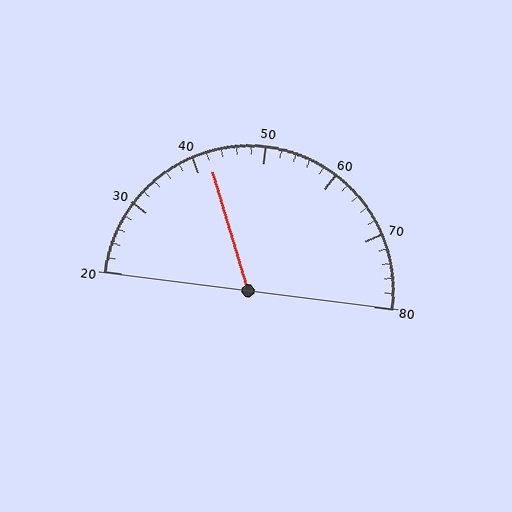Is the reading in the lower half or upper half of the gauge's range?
The reading is in the lower half of the range (20 to 80).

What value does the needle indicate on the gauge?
The needle indicates approximately 42.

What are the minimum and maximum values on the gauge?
The gauge ranges from 20 to 80.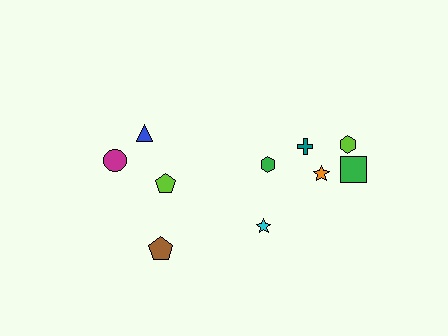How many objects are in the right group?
There are 6 objects.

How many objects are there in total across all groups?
There are 10 objects.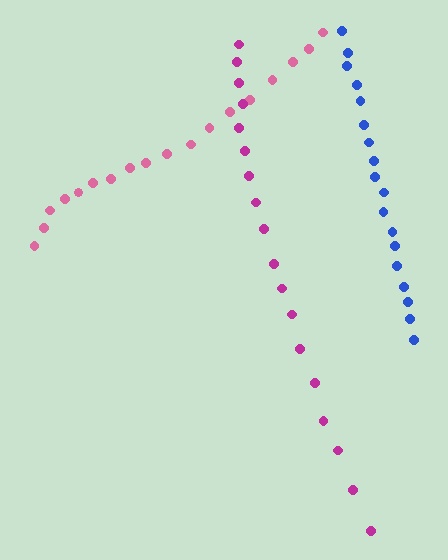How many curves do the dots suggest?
There are 3 distinct paths.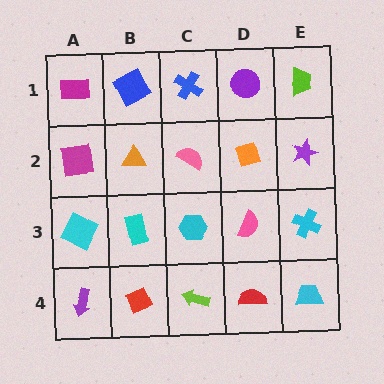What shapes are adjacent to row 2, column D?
A purple circle (row 1, column D), a pink semicircle (row 3, column D), a pink semicircle (row 2, column C), a purple star (row 2, column E).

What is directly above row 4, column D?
A pink semicircle.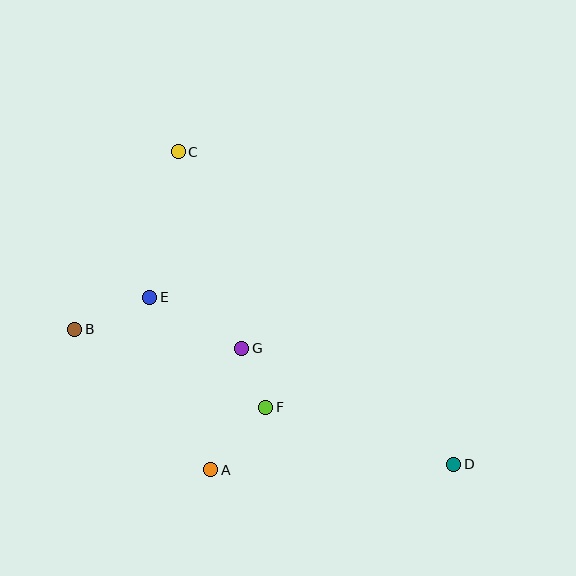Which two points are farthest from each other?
Points C and D are farthest from each other.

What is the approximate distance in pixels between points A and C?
The distance between A and C is approximately 320 pixels.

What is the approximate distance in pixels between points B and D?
The distance between B and D is approximately 402 pixels.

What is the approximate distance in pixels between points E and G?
The distance between E and G is approximately 105 pixels.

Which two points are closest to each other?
Points F and G are closest to each other.